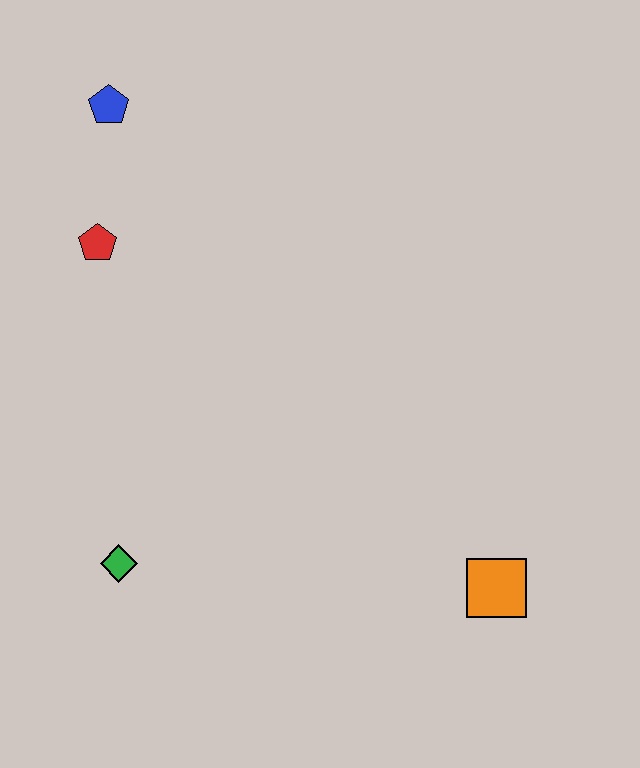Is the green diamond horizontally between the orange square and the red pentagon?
Yes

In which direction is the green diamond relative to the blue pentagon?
The green diamond is below the blue pentagon.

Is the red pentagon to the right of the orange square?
No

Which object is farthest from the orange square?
The blue pentagon is farthest from the orange square.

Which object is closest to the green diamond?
The red pentagon is closest to the green diamond.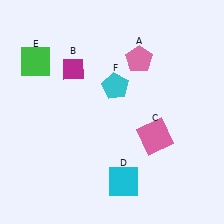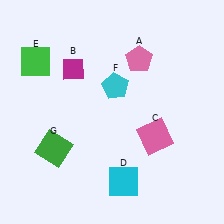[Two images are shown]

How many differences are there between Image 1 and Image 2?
There is 1 difference between the two images.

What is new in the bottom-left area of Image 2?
A green square (G) was added in the bottom-left area of Image 2.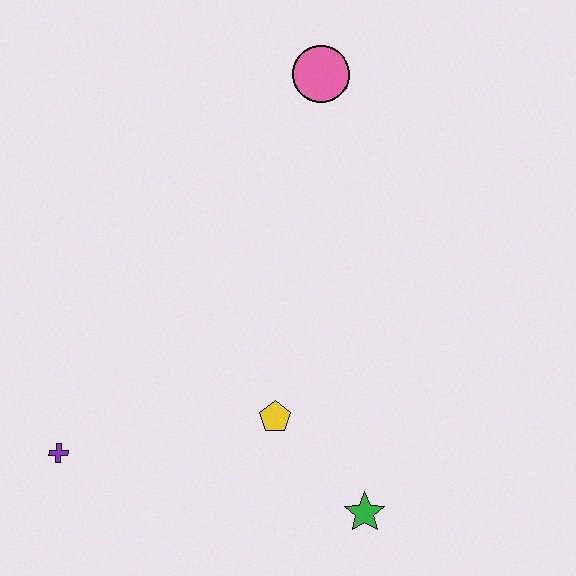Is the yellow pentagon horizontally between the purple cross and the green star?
Yes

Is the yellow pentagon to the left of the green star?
Yes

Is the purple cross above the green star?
Yes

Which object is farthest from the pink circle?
The purple cross is farthest from the pink circle.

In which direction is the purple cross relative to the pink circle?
The purple cross is below the pink circle.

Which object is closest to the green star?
The yellow pentagon is closest to the green star.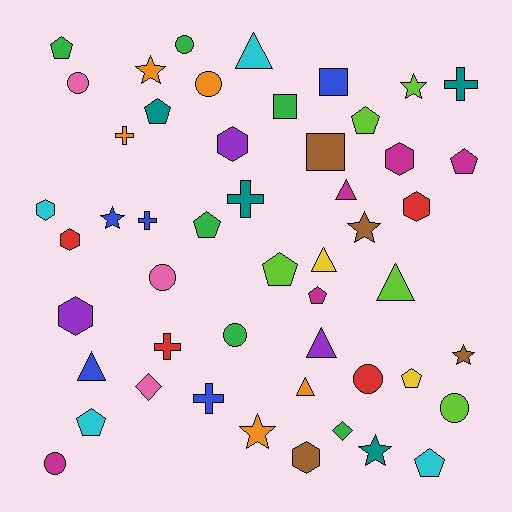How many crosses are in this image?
There are 6 crosses.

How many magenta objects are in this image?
There are 5 magenta objects.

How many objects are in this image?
There are 50 objects.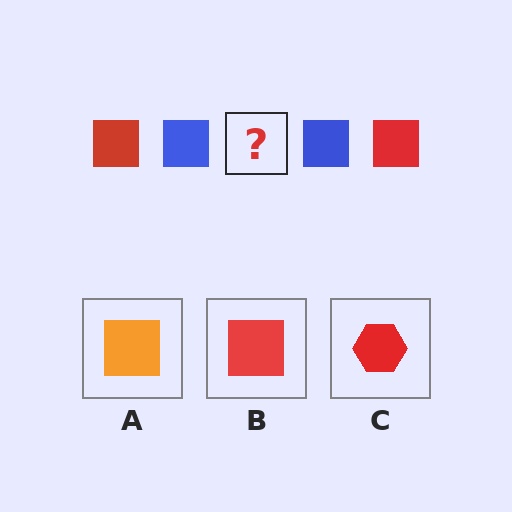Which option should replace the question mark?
Option B.